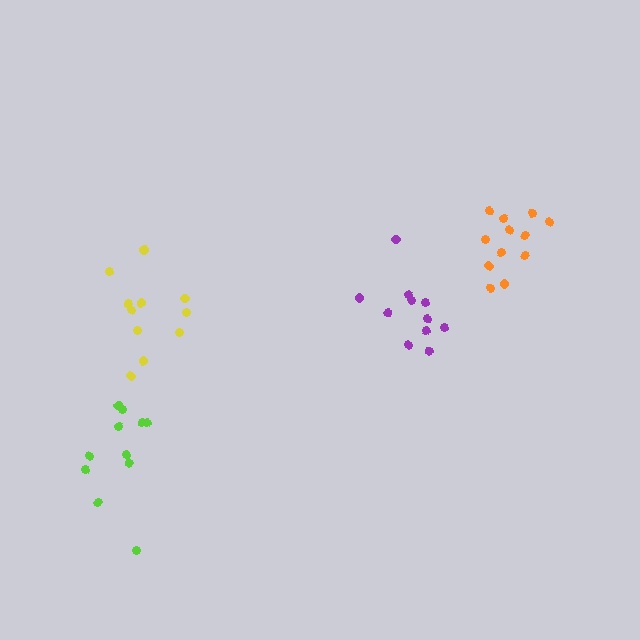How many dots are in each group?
Group 1: 11 dots, Group 2: 11 dots, Group 3: 12 dots, Group 4: 11 dots (45 total).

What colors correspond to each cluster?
The clusters are colored: purple, lime, orange, yellow.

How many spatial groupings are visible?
There are 4 spatial groupings.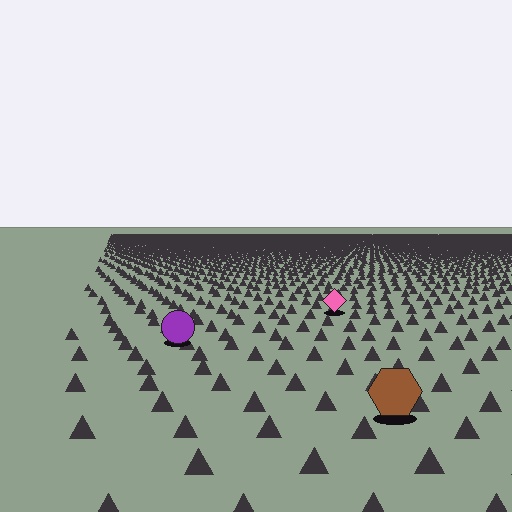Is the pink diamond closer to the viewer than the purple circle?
No. The purple circle is closer — you can tell from the texture gradient: the ground texture is coarser near it.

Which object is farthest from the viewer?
The pink diamond is farthest from the viewer. It appears smaller and the ground texture around it is denser.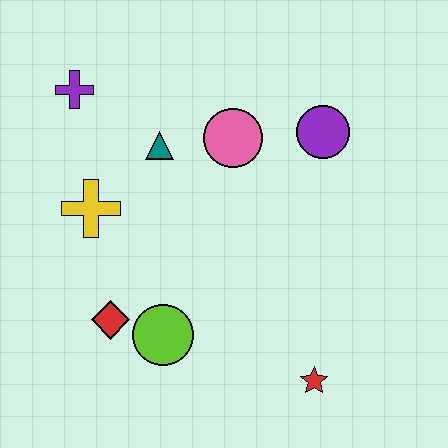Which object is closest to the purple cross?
The teal triangle is closest to the purple cross.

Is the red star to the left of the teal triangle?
No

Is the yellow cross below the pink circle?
Yes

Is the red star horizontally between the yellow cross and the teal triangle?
No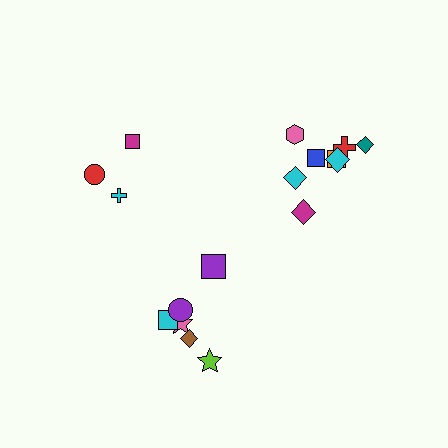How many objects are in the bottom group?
There are 6 objects.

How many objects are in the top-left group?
There are 3 objects.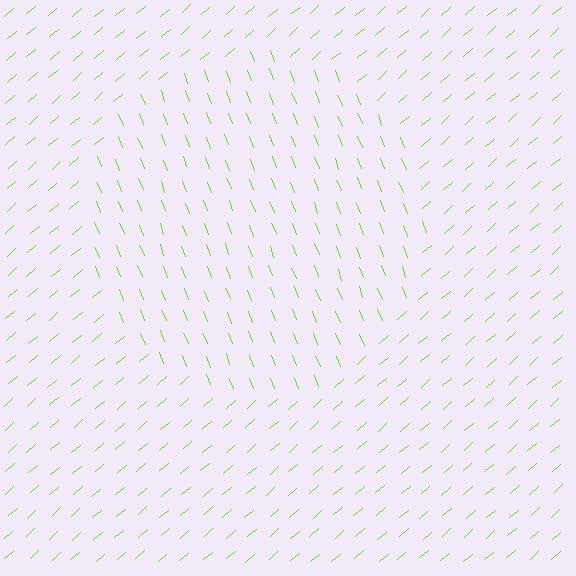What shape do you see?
I see a circle.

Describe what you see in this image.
The image is filled with small lime line segments. A circle region in the image has lines oriented differently from the surrounding lines, creating a visible texture boundary.